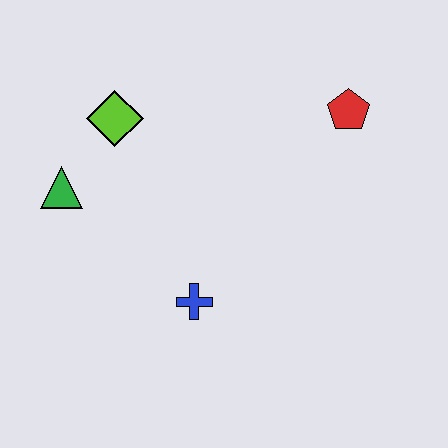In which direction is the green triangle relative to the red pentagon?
The green triangle is to the left of the red pentagon.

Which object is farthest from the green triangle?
The red pentagon is farthest from the green triangle.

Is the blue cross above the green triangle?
No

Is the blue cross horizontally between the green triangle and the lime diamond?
No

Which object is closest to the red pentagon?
The lime diamond is closest to the red pentagon.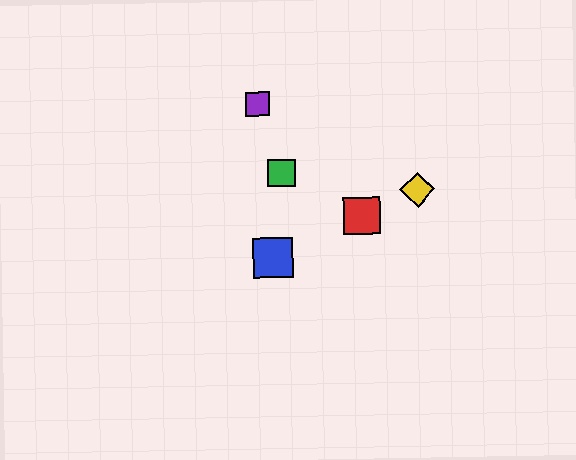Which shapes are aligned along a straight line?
The red square, the blue square, the yellow diamond are aligned along a straight line.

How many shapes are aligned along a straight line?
3 shapes (the red square, the blue square, the yellow diamond) are aligned along a straight line.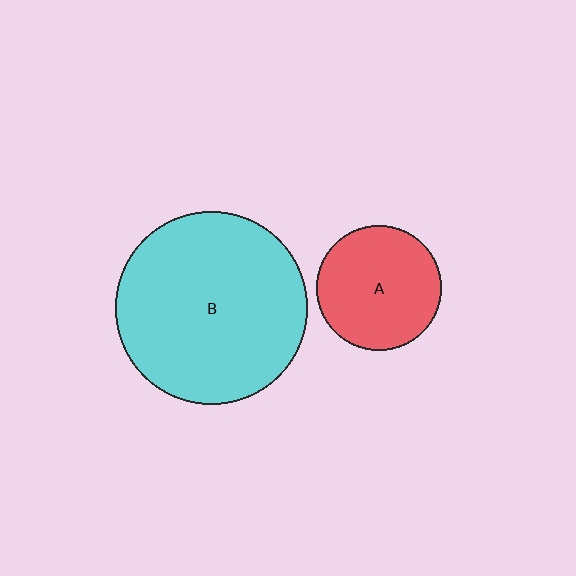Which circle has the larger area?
Circle B (cyan).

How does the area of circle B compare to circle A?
Approximately 2.4 times.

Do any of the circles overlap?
No, none of the circles overlap.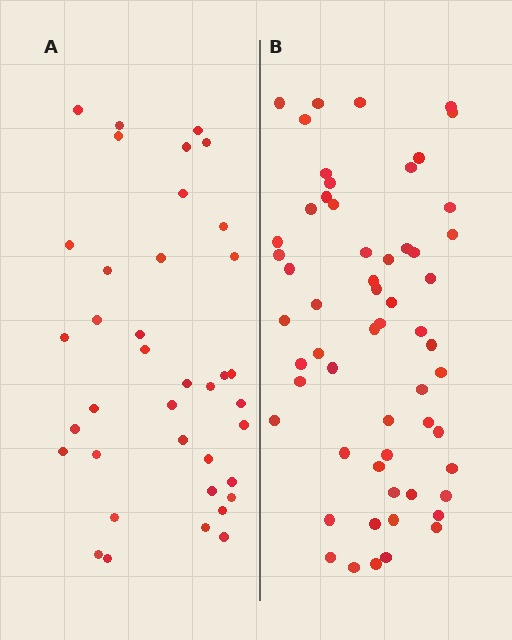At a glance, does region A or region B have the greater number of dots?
Region B (the right region) has more dots.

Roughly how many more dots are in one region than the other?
Region B has approximately 20 more dots than region A.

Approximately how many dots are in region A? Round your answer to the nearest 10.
About 40 dots. (The exact count is 38, which rounds to 40.)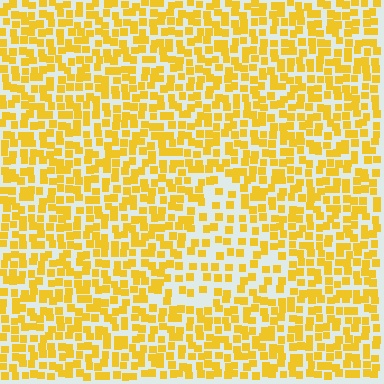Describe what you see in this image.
The image contains small yellow elements arranged at two different densities. A triangle-shaped region is visible where the elements are less densely packed than the surrounding area.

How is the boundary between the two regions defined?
The boundary is defined by a change in element density (approximately 1.8x ratio). All elements are the same color, size, and shape.